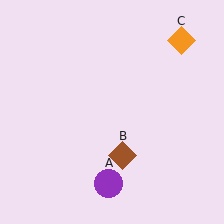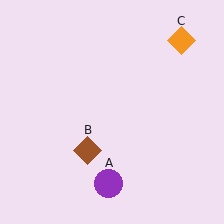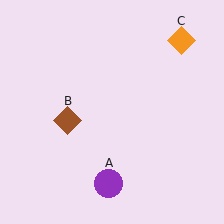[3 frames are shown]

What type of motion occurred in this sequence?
The brown diamond (object B) rotated clockwise around the center of the scene.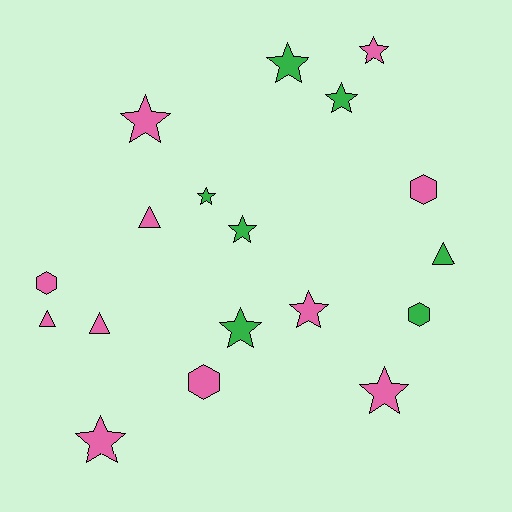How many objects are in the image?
There are 18 objects.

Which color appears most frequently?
Pink, with 11 objects.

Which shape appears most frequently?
Star, with 10 objects.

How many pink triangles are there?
There are 3 pink triangles.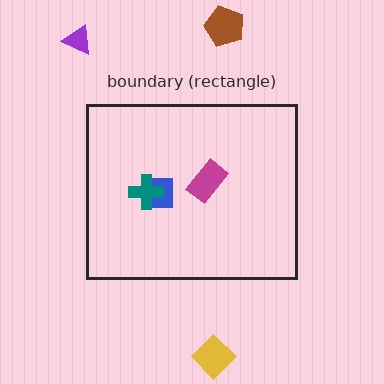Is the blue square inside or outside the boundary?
Inside.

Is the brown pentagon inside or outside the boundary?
Outside.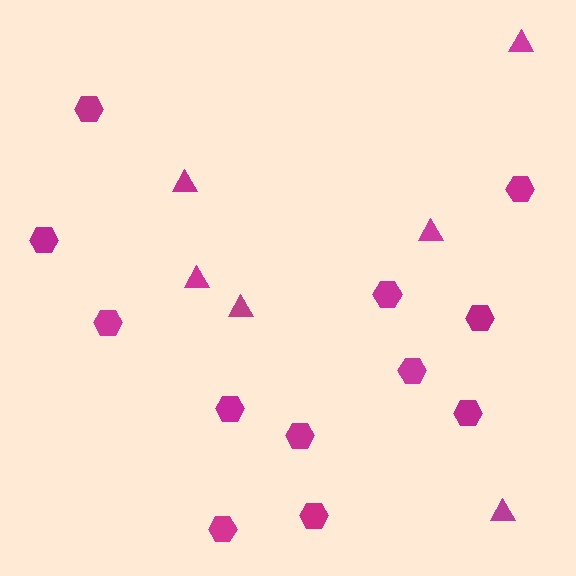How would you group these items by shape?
There are 2 groups: one group of triangles (6) and one group of hexagons (12).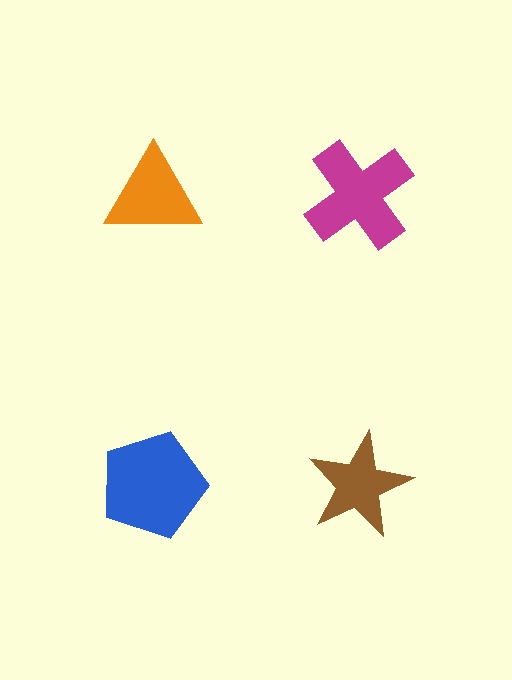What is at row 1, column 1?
An orange triangle.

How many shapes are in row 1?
2 shapes.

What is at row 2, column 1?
A blue pentagon.